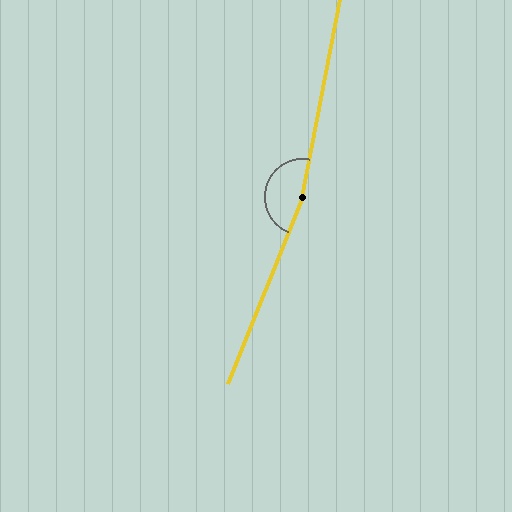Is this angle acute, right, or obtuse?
It is obtuse.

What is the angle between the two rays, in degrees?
Approximately 169 degrees.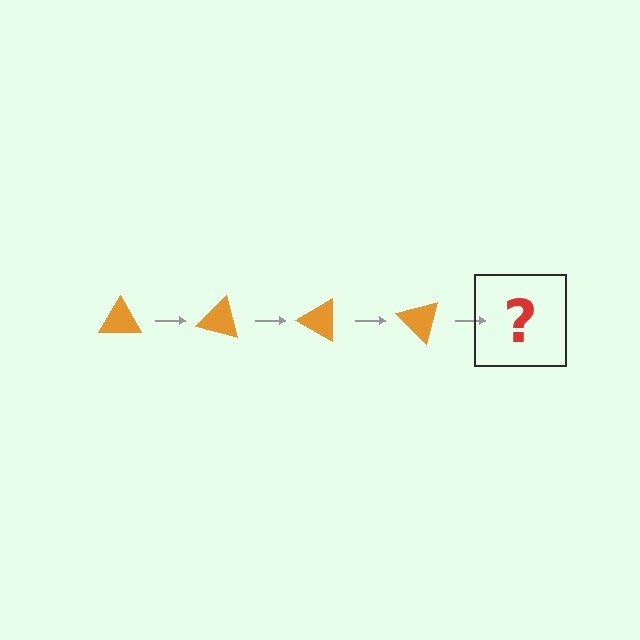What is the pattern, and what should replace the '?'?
The pattern is that the triangle rotates 15 degrees each step. The '?' should be an orange triangle rotated 60 degrees.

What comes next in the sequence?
The next element should be an orange triangle rotated 60 degrees.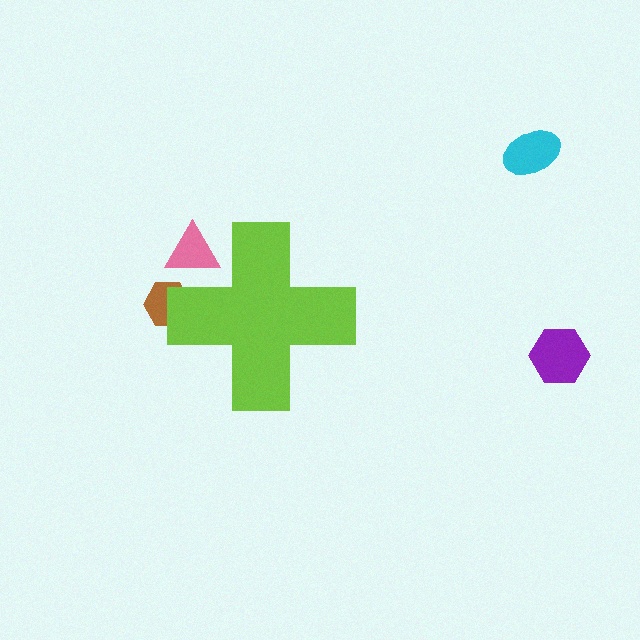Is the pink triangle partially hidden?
Yes, the pink triangle is partially hidden behind the lime cross.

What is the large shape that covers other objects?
A lime cross.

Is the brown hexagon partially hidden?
Yes, the brown hexagon is partially hidden behind the lime cross.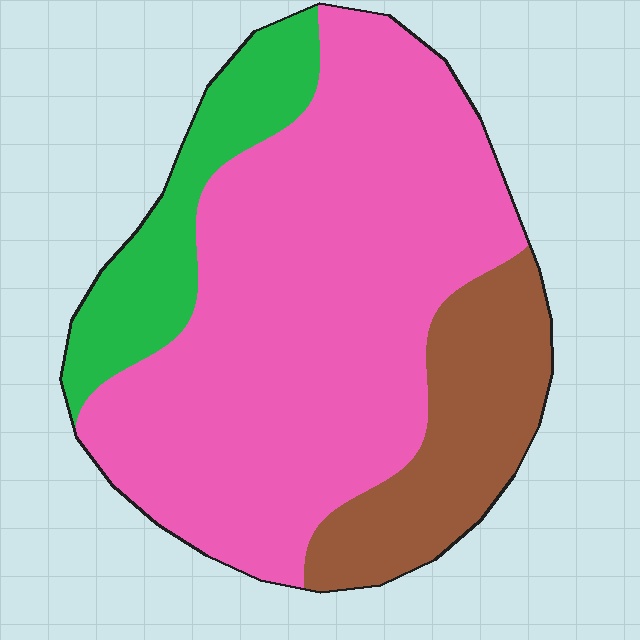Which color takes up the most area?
Pink, at roughly 65%.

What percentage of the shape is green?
Green takes up about one sixth (1/6) of the shape.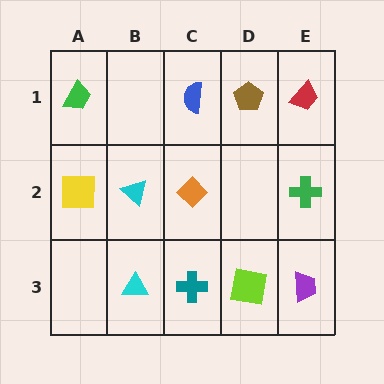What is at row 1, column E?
A red trapezoid.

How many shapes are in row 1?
4 shapes.